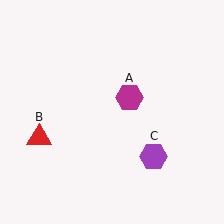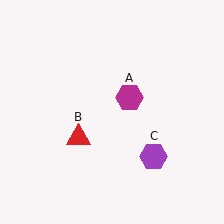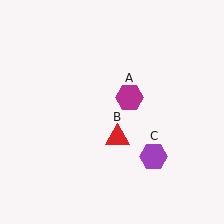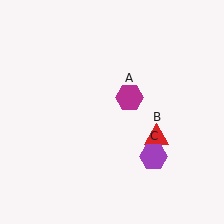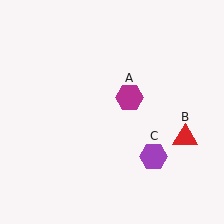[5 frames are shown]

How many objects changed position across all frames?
1 object changed position: red triangle (object B).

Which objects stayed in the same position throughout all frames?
Magenta hexagon (object A) and purple hexagon (object C) remained stationary.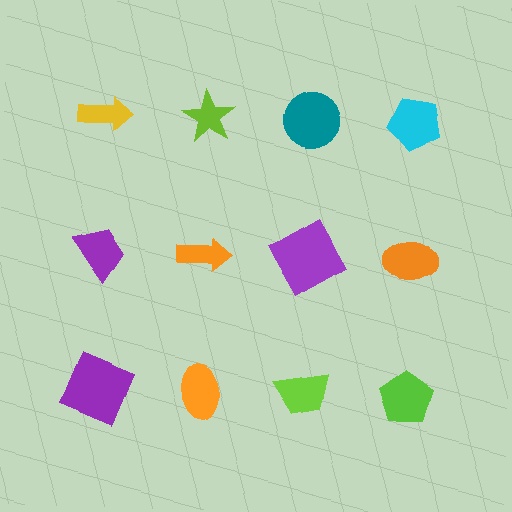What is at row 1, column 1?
A yellow arrow.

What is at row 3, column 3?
A lime trapezoid.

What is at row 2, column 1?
A purple trapezoid.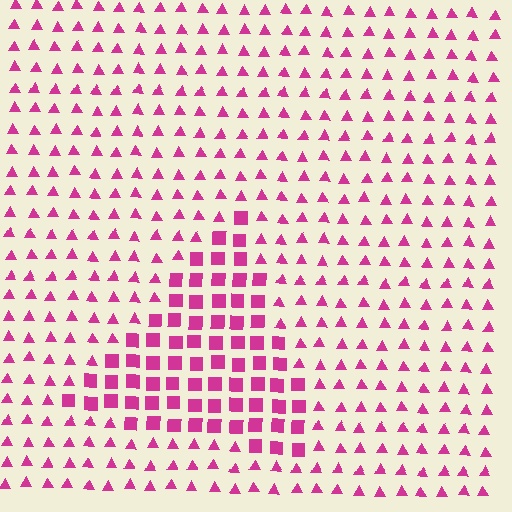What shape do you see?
I see a triangle.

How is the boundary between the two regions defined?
The boundary is defined by a change in element shape: squares inside vs. triangles outside. All elements share the same color and spacing.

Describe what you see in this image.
The image is filled with small magenta elements arranged in a uniform grid. A triangle-shaped region contains squares, while the surrounding area contains triangles. The boundary is defined purely by the change in element shape.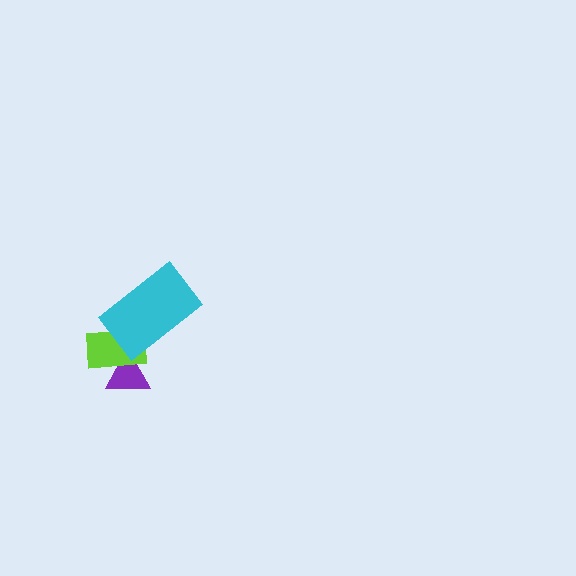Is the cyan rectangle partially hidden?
No, no other shape covers it.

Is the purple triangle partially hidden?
Yes, it is partially covered by another shape.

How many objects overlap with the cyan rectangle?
1 object overlaps with the cyan rectangle.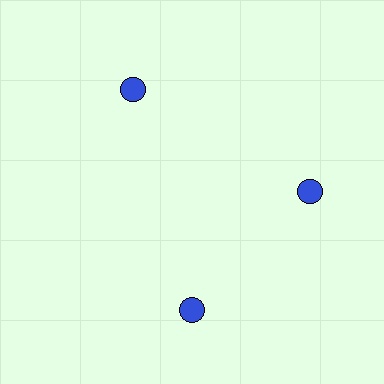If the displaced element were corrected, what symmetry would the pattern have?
It would have 3-fold rotational symmetry — the pattern would map onto itself every 120 degrees.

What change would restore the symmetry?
The symmetry would be restored by rotating it back into even spacing with its neighbors so that all 3 circles sit at equal angles and equal distance from the center.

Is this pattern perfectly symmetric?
No. The 3 blue circles are arranged in a ring, but one element near the 7 o'clock position is rotated out of alignment along the ring, breaking the 3-fold rotational symmetry.